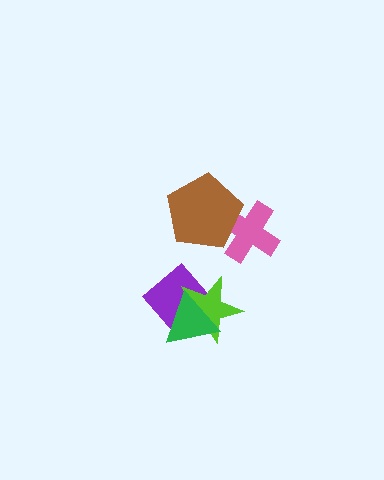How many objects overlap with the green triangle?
2 objects overlap with the green triangle.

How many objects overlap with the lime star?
2 objects overlap with the lime star.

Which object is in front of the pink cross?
The brown pentagon is in front of the pink cross.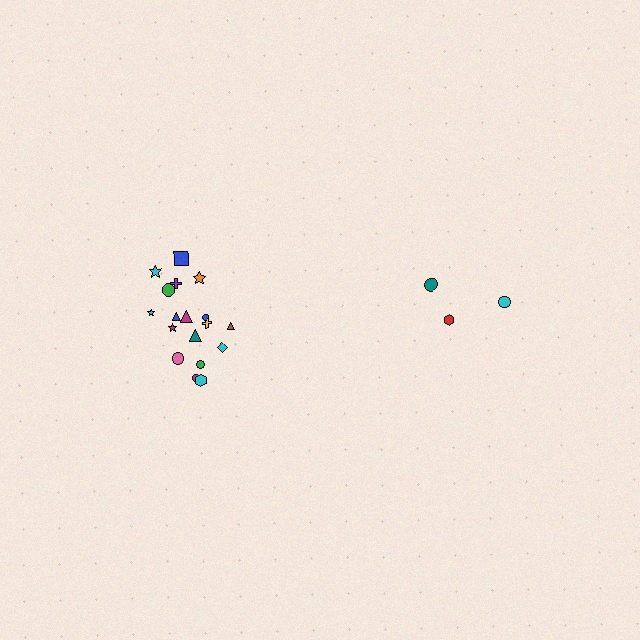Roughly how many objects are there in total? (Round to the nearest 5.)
Roughly 20 objects in total.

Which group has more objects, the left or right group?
The left group.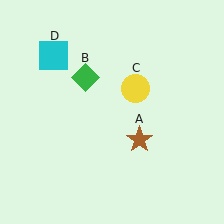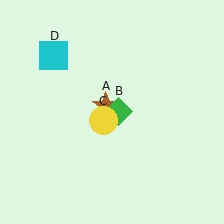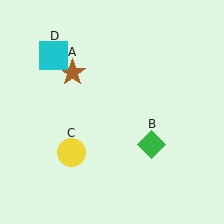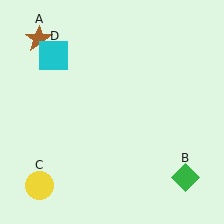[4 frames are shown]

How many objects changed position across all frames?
3 objects changed position: brown star (object A), green diamond (object B), yellow circle (object C).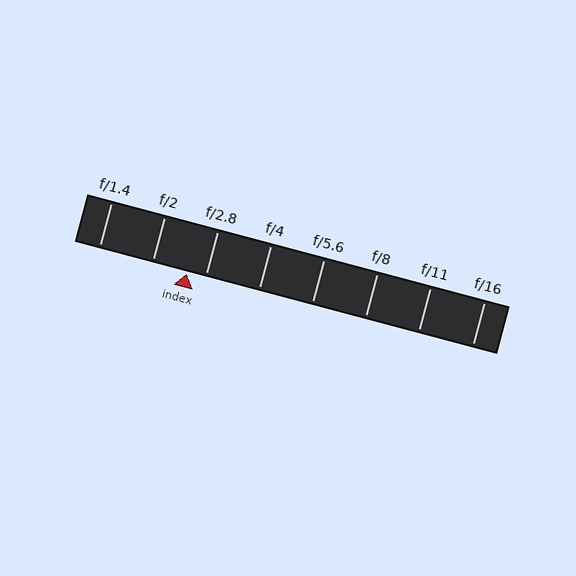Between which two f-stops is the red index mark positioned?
The index mark is between f/2 and f/2.8.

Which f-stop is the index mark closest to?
The index mark is closest to f/2.8.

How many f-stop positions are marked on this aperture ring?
There are 8 f-stop positions marked.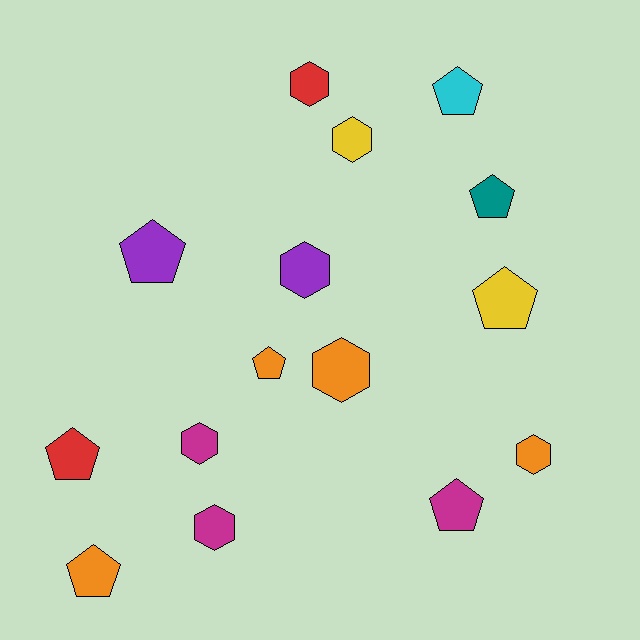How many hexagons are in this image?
There are 7 hexagons.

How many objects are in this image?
There are 15 objects.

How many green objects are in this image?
There are no green objects.